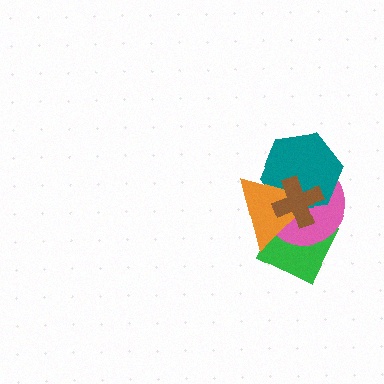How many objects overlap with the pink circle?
4 objects overlap with the pink circle.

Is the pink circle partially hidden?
Yes, it is partially covered by another shape.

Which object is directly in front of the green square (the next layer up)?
The pink circle is directly in front of the green square.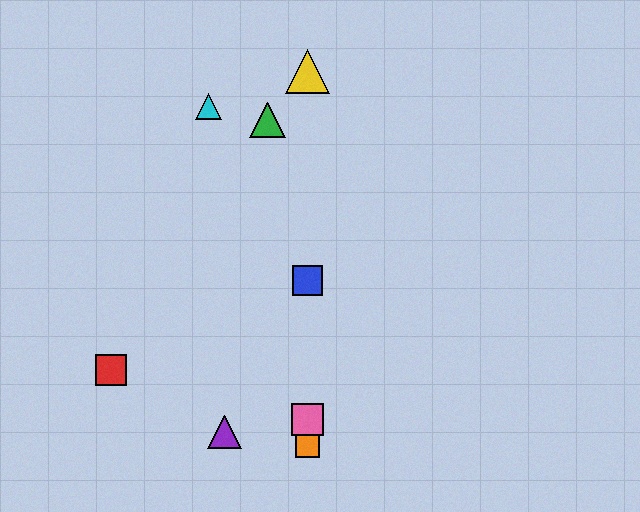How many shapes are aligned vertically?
4 shapes (the blue square, the yellow triangle, the orange square, the pink square) are aligned vertically.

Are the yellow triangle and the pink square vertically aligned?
Yes, both are at x≈308.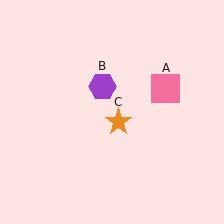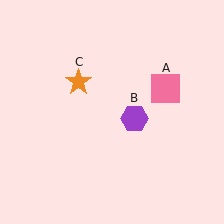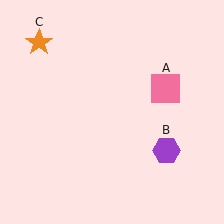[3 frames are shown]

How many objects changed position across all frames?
2 objects changed position: purple hexagon (object B), orange star (object C).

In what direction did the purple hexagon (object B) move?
The purple hexagon (object B) moved down and to the right.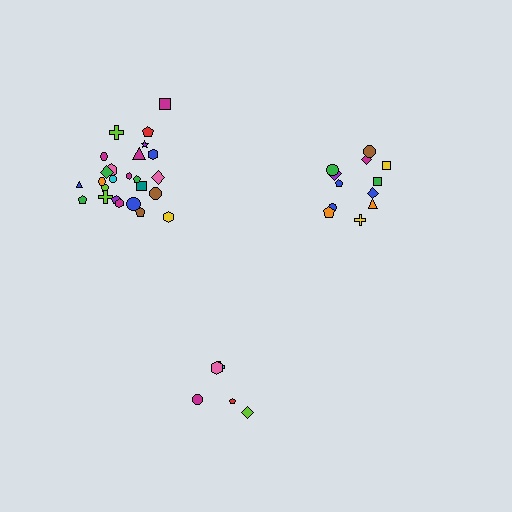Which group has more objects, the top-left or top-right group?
The top-left group.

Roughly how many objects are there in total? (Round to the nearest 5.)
Roughly 40 objects in total.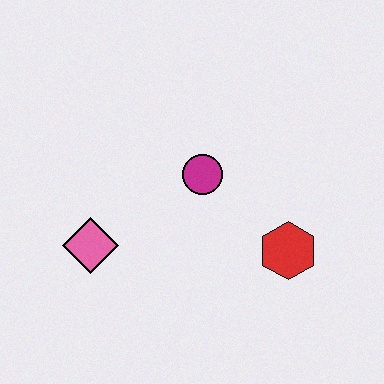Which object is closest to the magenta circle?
The red hexagon is closest to the magenta circle.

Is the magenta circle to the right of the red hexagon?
No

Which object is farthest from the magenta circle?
The pink diamond is farthest from the magenta circle.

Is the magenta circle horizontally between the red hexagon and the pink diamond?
Yes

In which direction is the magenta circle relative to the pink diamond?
The magenta circle is to the right of the pink diamond.